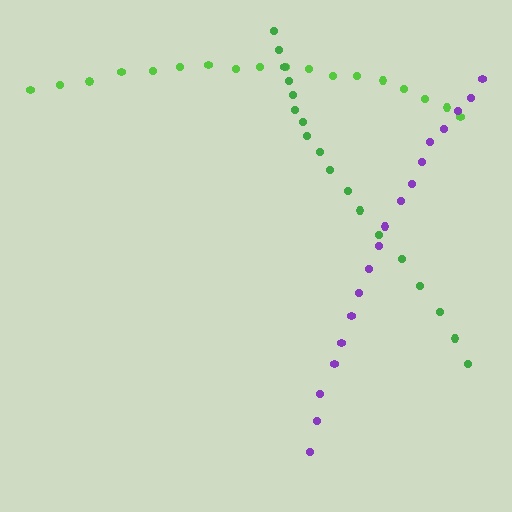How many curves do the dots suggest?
There are 3 distinct paths.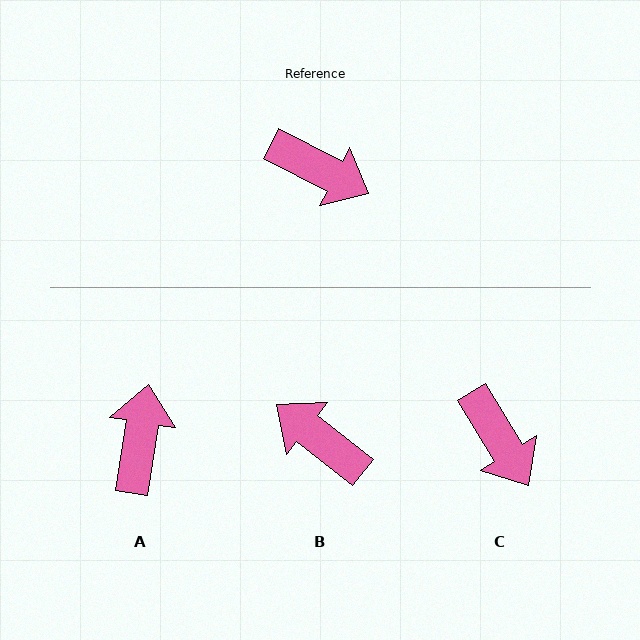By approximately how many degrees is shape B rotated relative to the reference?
Approximately 169 degrees counter-clockwise.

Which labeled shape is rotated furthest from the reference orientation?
B, about 169 degrees away.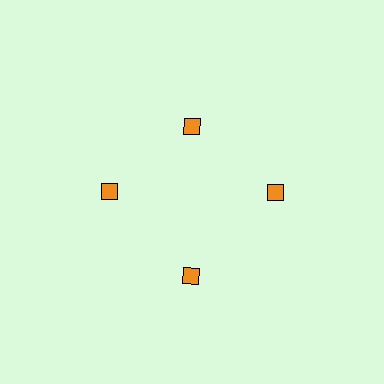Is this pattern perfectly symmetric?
No. The 4 orange diamonds are arranged in a ring, but one element near the 12 o'clock position is pulled inward toward the center, breaking the 4-fold rotational symmetry.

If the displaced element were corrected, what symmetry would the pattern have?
It would have 4-fold rotational symmetry — the pattern would map onto itself every 90 degrees.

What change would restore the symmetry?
The symmetry would be restored by moving it outward, back onto the ring so that all 4 diamonds sit at equal angles and equal distance from the center.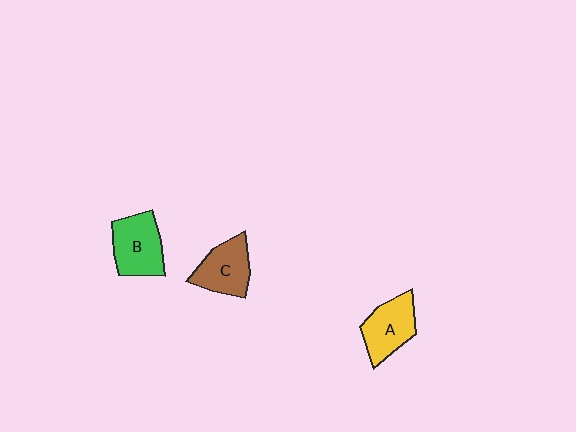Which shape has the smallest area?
Shape C (brown).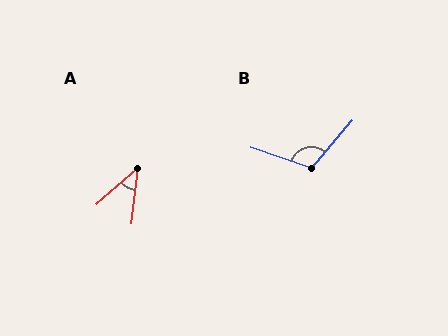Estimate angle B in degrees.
Approximately 111 degrees.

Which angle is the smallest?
A, at approximately 42 degrees.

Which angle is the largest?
B, at approximately 111 degrees.